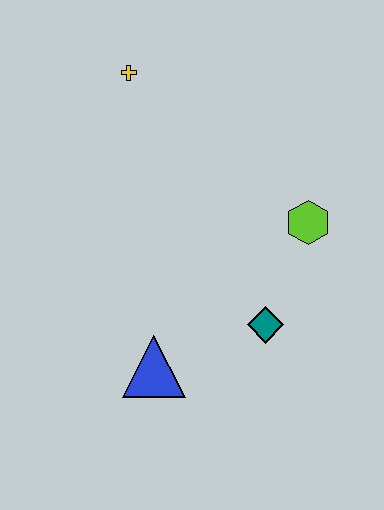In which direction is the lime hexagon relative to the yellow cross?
The lime hexagon is to the right of the yellow cross.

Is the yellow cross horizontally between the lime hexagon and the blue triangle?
No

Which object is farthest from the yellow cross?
The blue triangle is farthest from the yellow cross.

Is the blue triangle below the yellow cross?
Yes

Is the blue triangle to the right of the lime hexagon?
No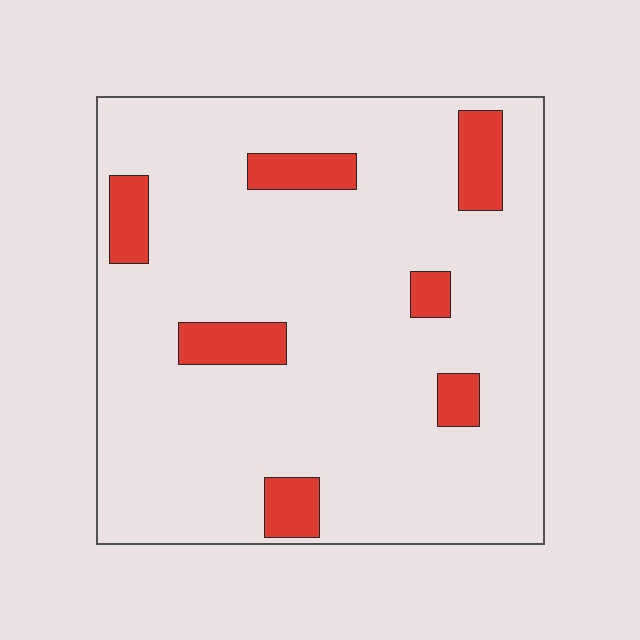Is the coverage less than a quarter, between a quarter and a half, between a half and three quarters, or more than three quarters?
Less than a quarter.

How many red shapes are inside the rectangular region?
7.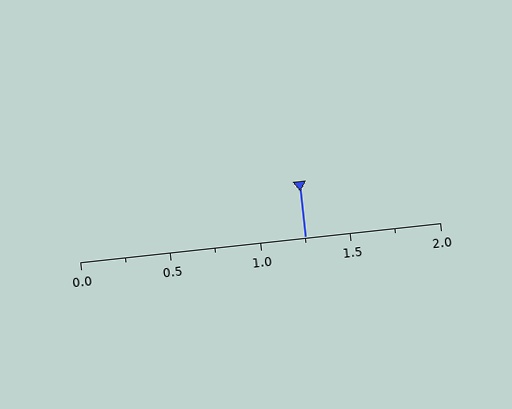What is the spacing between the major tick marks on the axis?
The major ticks are spaced 0.5 apart.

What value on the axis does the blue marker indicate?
The marker indicates approximately 1.25.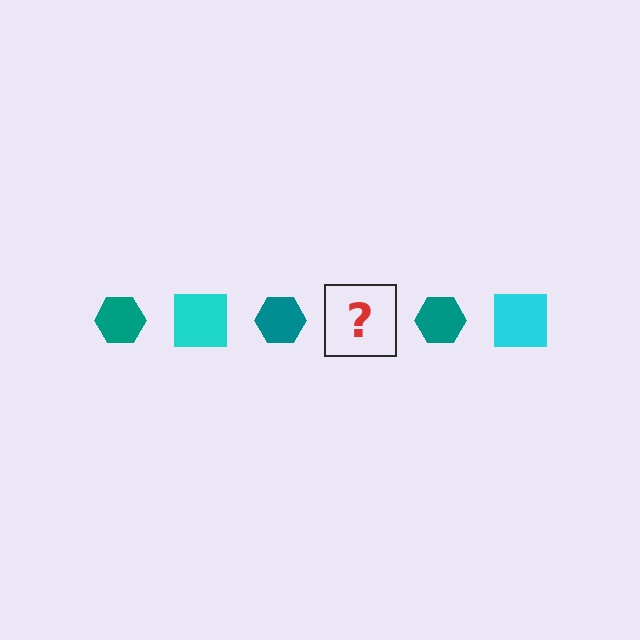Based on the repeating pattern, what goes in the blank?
The blank should be a cyan square.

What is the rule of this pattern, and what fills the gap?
The rule is that the pattern alternates between teal hexagon and cyan square. The gap should be filled with a cyan square.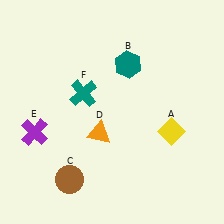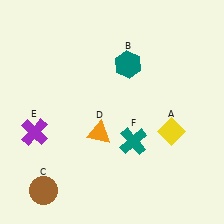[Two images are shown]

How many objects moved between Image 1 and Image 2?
2 objects moved between the two images.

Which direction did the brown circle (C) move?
The brown circle (C) moved left.